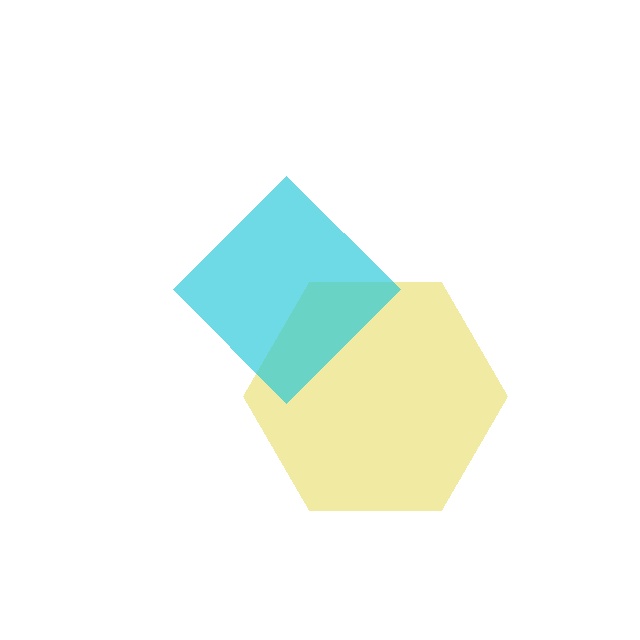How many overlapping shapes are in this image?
There are 2 overlapping shapes in the image.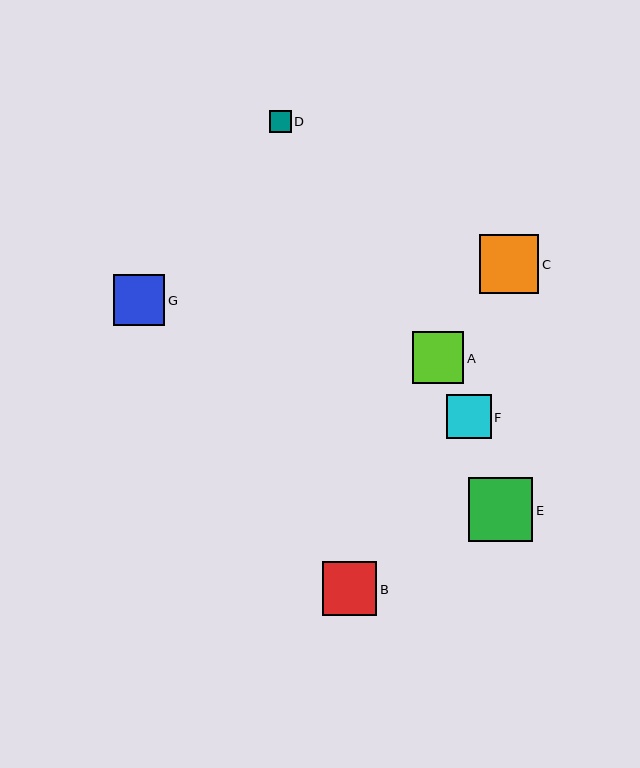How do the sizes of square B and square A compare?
Square B and square A are approximately the same size.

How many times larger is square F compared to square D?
Square F is approximately 2.1 times the size of square D.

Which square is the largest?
Square E is the largest with a size of approximately 64 pixels.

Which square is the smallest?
Square D is the smallest with a size of approximately 22 pixels.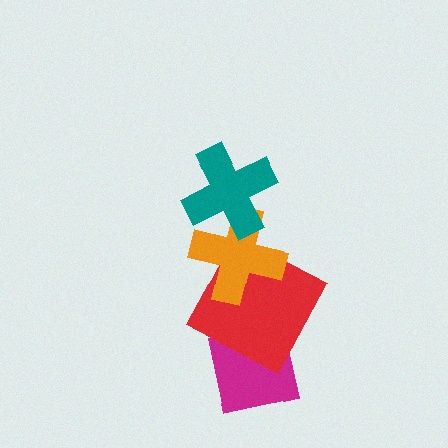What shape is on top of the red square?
The orange cross is on top of the red square.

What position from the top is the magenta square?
The magenta square is 4th from the top.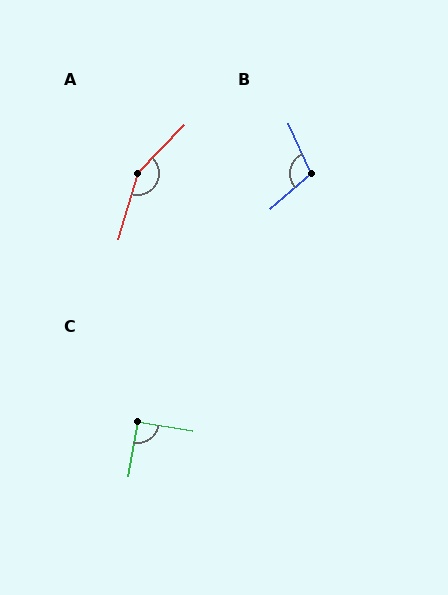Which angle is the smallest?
C, at approximately 90 degrees.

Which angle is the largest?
A, at approximately 152 degrees.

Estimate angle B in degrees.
Approximately 106 degrees.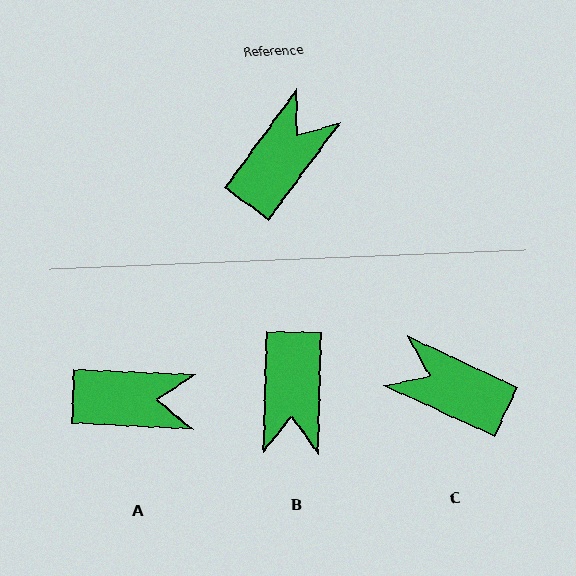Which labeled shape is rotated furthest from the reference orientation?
B, about 145 degrees away.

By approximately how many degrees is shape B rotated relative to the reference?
Approximately 145 degrees clockwise.